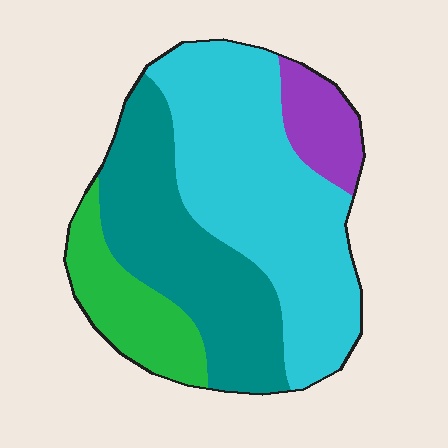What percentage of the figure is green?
Green takes up about one sixth (1/6) of the figure.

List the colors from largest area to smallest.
From largest to smallest: cyan, teal, green, purple.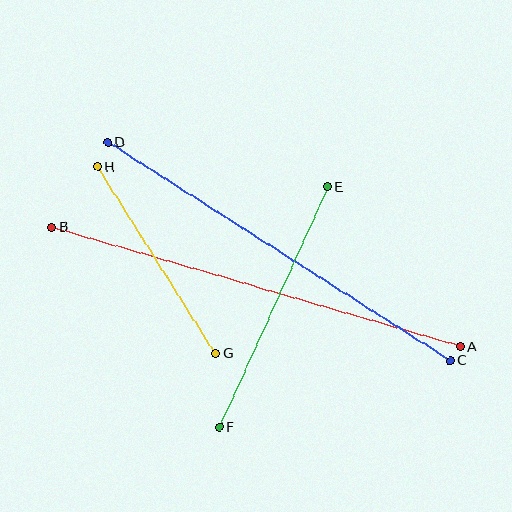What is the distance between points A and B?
The distance is approximately 425 pixels.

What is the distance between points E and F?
The distance is approximately 264 pixels.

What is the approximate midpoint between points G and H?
The midpoint is at approximately (157, 260) pixels.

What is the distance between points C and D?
The distance is approximately 406 pixels.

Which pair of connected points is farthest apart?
Points A and B are farthest apart.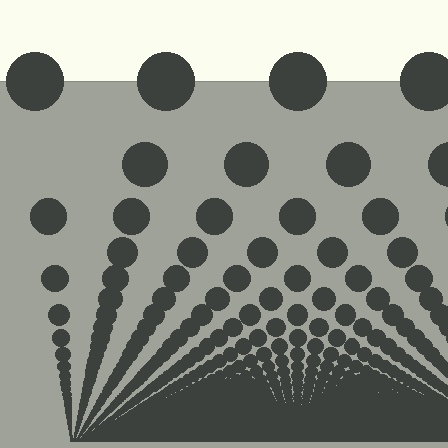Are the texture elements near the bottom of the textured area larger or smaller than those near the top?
Smaller. The gradient is inverted — elements near the bottom are smaller and denser.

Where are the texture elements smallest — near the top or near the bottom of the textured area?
Near the bottom.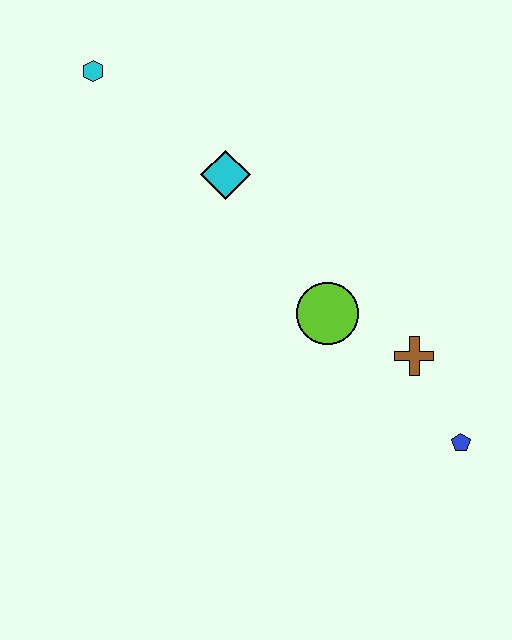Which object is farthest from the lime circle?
The cyan hexagon is farthest from the lime circle.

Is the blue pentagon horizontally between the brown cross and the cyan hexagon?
No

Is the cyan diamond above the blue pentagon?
Yes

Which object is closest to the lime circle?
The brown cross is closest to the lime circle.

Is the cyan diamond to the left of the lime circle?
Yes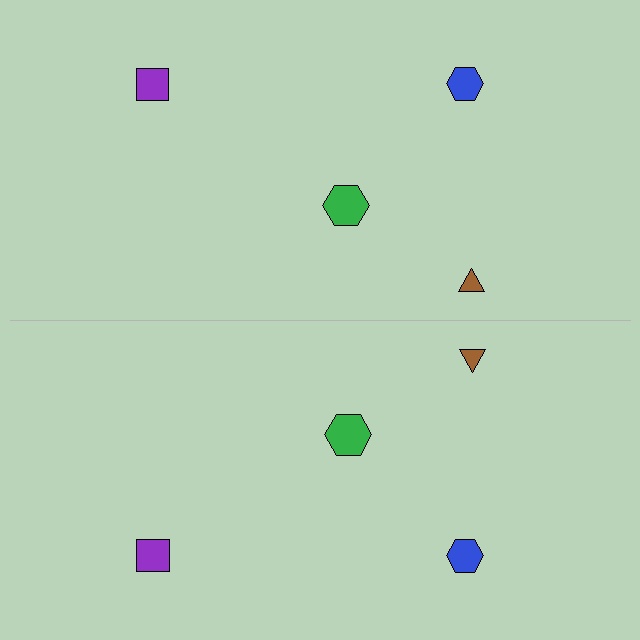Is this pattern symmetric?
Yes, this pattern has bilateral (reflection) symmetry.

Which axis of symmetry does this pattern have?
The pattern has a horizontal axis of symmetry running through the center of the image.